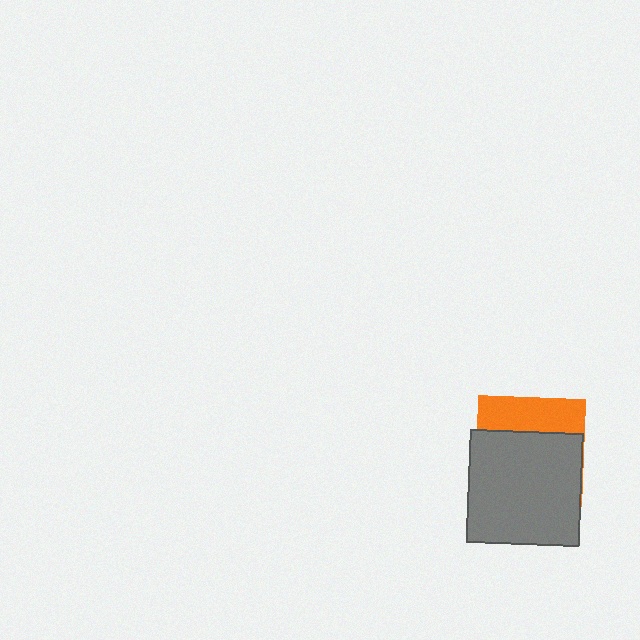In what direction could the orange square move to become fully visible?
The orange square could move up. That would shift it out from behind the gray square entirely.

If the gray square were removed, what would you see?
You would see the complete orange square.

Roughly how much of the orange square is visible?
A small part of it is visible (roughly 33%).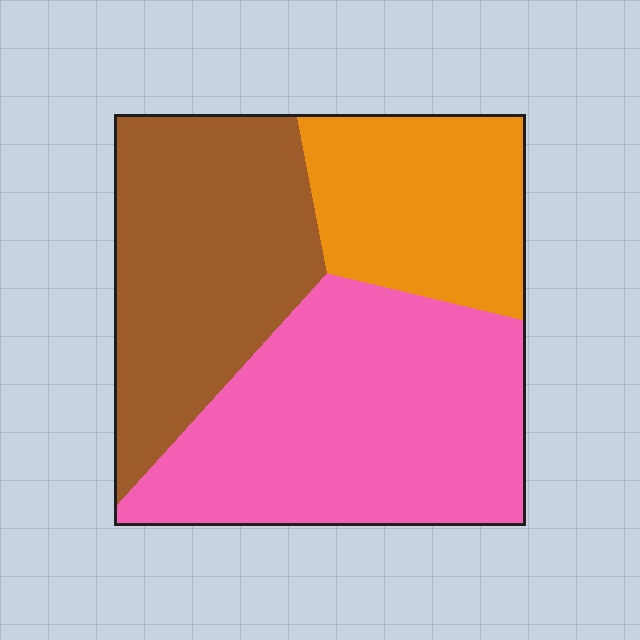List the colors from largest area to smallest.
From largest to smallest: pink, brown, orange.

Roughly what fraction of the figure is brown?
Brown covers about 35% of the figure.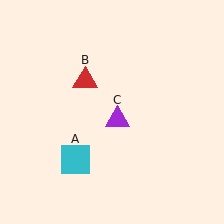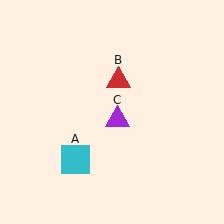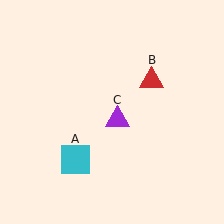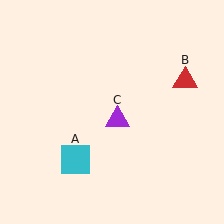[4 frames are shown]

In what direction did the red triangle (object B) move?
The red triangle (object B) moved right.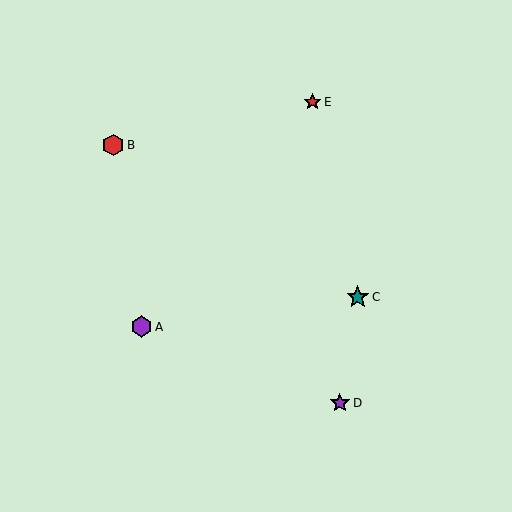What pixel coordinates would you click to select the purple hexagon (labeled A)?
Click at (141, 327) to select the purple hexagon A.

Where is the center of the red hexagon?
The center of the red hexagon is at (113, 145).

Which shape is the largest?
The teal star (labeled C) is the largest.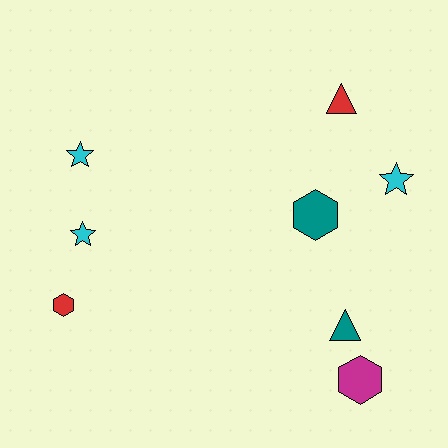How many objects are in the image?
There are 8 objects.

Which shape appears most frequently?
Star, with 3 objects.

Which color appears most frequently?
Cyan, with 3 objects.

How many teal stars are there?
There are no teal stars.